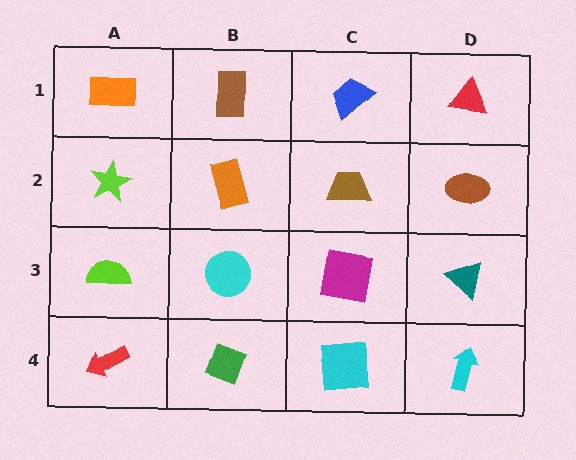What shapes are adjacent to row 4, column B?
A cyan circle (row 3, column B), a red arrow (row 4, column A), a cyan square (row 4, column C).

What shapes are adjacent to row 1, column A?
A lime star (row 2, column A), a brown rectangle (row 1, column B).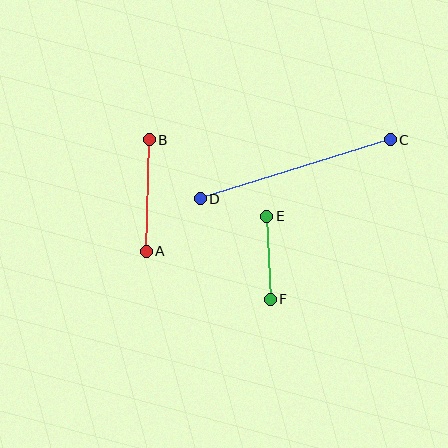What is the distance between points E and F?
The distance is approximately 83 pixels.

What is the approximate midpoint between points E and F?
The midpoint is at approximately (269, 258) pixels.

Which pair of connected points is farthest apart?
Points C and D are farthest apart.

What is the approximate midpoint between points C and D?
The midpoint is at approximately (295, 169) pixels.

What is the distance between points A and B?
The distance is approximately 112 pixels.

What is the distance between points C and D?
The distance is approximately 199 pixels.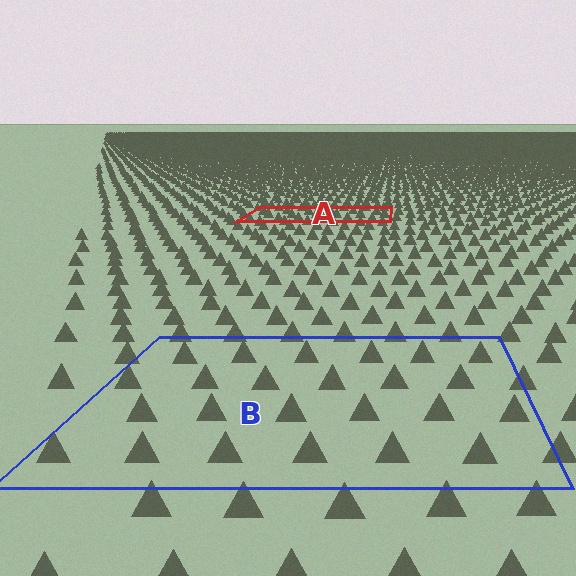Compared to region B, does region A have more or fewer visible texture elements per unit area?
Region A has more texture elements per unit area — they are packed more densely because it is farther away.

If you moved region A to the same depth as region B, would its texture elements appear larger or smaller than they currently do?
They would appear larger. At a closer depth, the same texture elements are projected at a bigger on-screen size.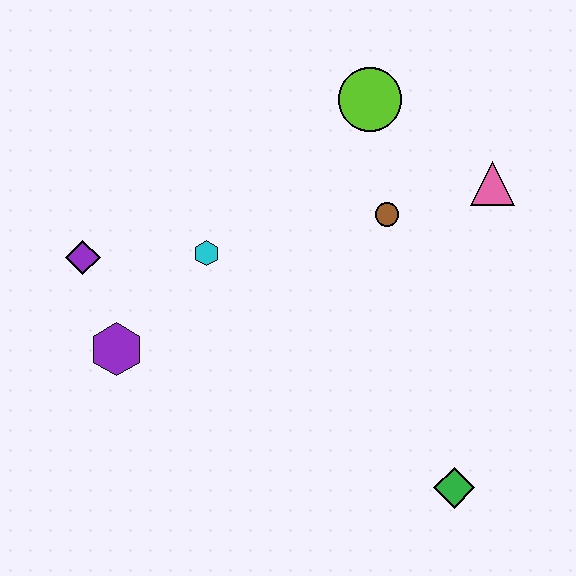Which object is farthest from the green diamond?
The purple diamond is farthest from the green diamond.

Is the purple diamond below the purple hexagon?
No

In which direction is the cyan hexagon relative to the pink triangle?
The cyan hexagon is to the left of the pink triangle.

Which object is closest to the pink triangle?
The brown circle is closest to the pink triangle.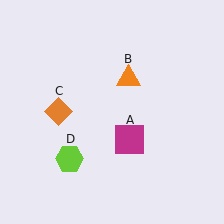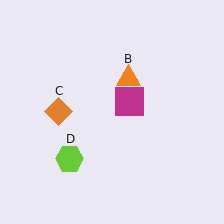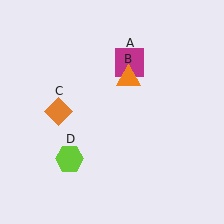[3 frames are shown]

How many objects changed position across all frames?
1 object changed position: magenta square (object A).